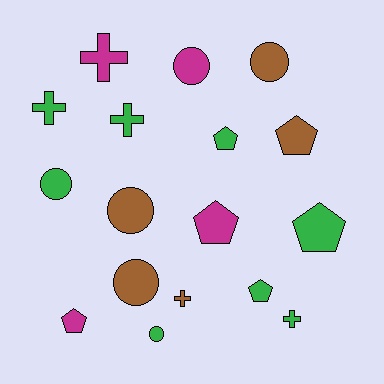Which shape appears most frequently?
Circle, with 6 objects.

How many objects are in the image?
There are 17 objects.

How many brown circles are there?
There are 3 brown circles.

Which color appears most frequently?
Green, with 8 objects.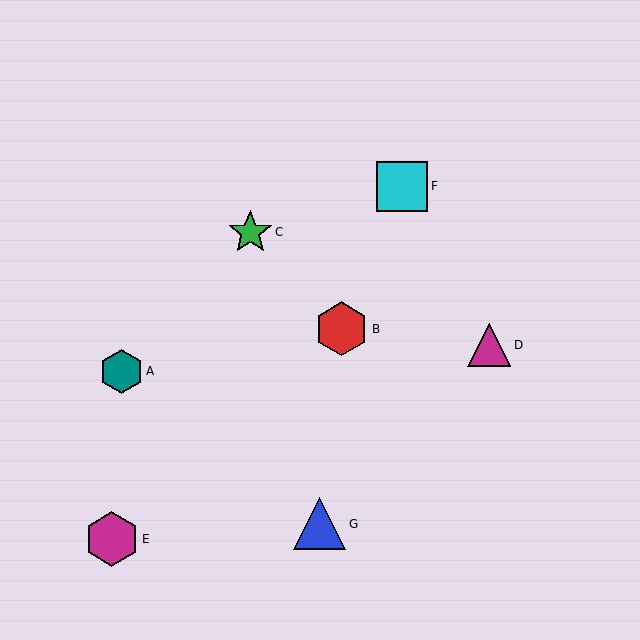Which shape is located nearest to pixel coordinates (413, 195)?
The cyan square (labeled F) at (402, 186) is nearest to that location.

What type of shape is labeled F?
Shape F is a cyan square.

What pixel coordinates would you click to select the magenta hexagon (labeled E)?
Click at (112, 539) to select the magenta hexagon E.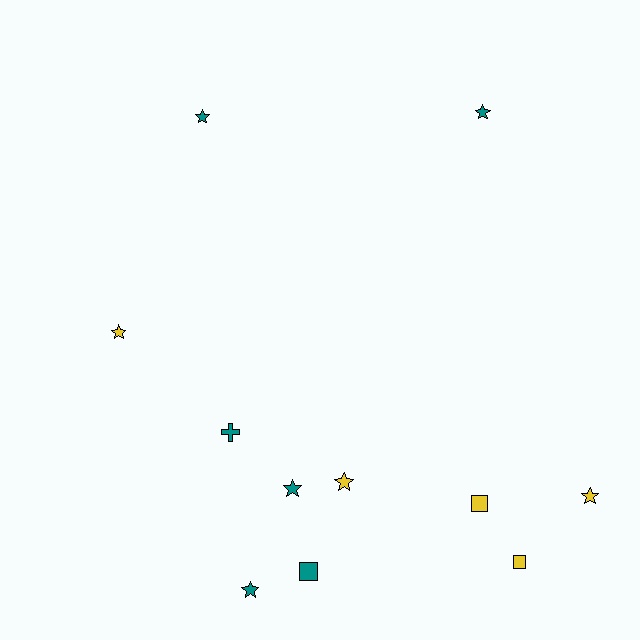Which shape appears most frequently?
Star, with 7 objects.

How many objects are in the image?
There are 11 objects.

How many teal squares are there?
There is 1 teal square.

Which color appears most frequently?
Teal, with 6 objects.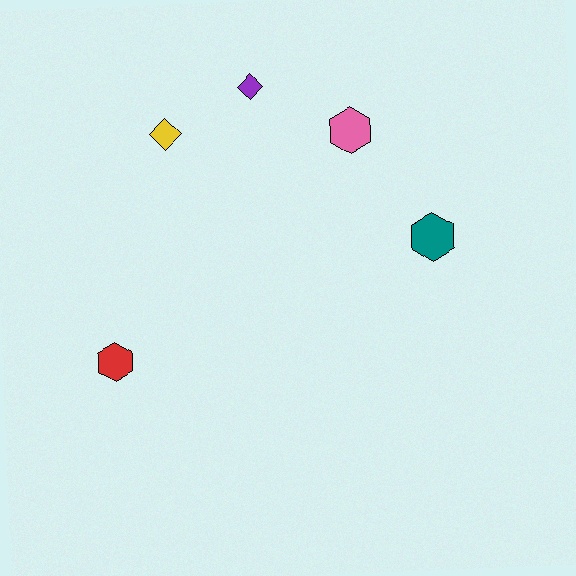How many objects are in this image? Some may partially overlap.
There are 5 objects.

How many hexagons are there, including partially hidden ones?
There are 3 hexagons.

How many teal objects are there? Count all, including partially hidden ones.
There is 1 teal object.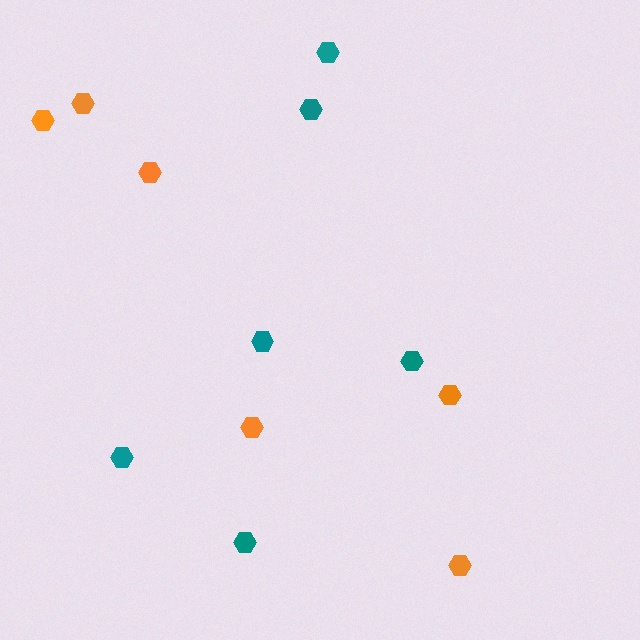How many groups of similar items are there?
There are 2 groups: one group of orange hexagons (6) and one group of teal hexagons (6).